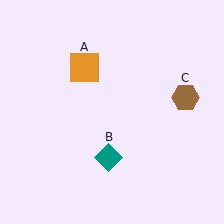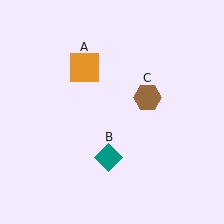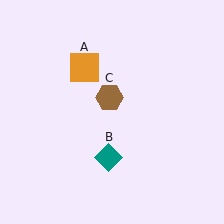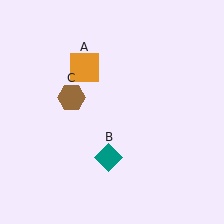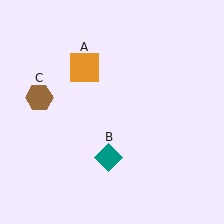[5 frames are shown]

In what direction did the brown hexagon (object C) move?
The brown hexagon (object C) moved left.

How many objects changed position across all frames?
1 object changed position: brown hexagon (object C).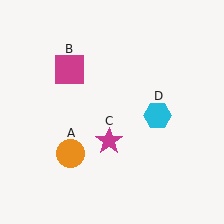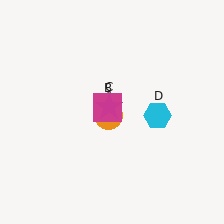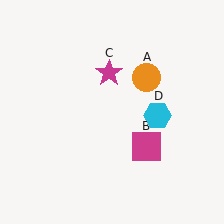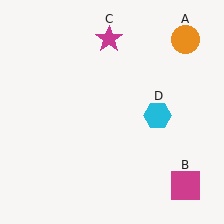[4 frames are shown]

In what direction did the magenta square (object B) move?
The magenta square (object B) moved down and to the right.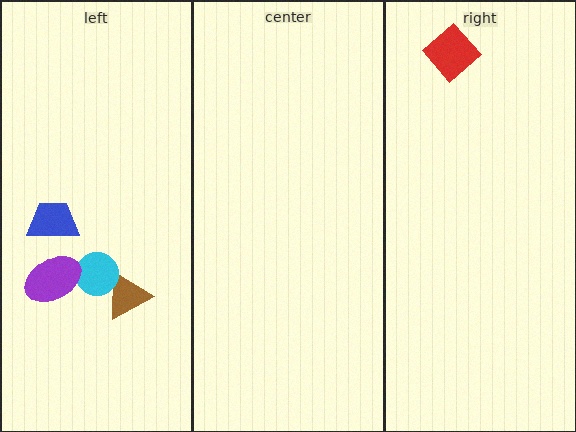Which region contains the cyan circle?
The left region.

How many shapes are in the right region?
1.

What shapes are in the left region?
The brown triangle, the blue trapezoid, the cyan circle, the purple ellipse.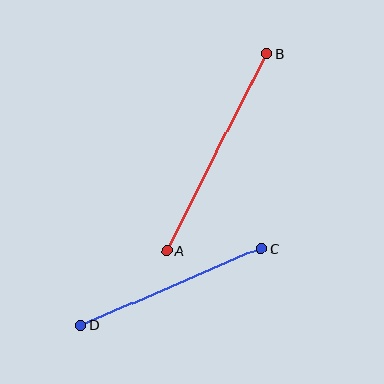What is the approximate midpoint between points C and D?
The midpoint is at approximately (171, 287) pixels.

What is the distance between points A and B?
The distance is approximately 221 pixels.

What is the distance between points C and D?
The distance is approximately 196 pixels.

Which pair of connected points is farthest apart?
Points A and B are farthest apart.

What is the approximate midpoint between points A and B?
The midpoint is at approximately (217, 152) pixels.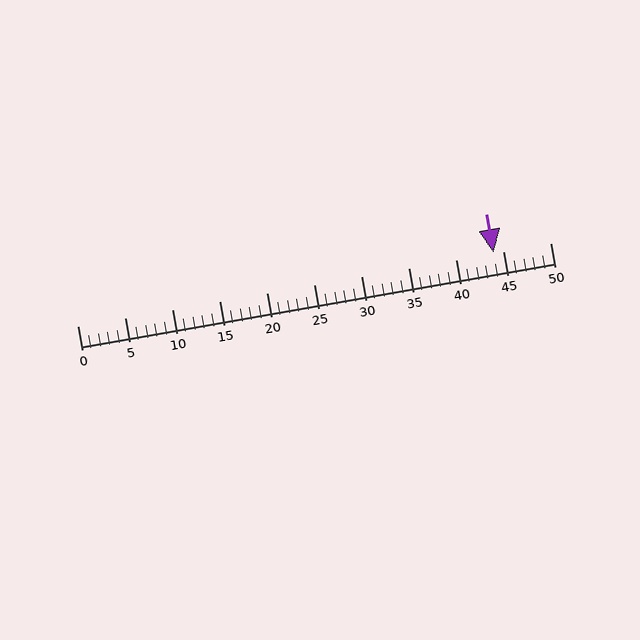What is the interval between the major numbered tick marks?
The major tick marks are spaced 5 units apart.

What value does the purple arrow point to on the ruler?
The purple arrow points to approximately 44.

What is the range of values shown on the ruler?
The ruler shows values from 0 to 50.